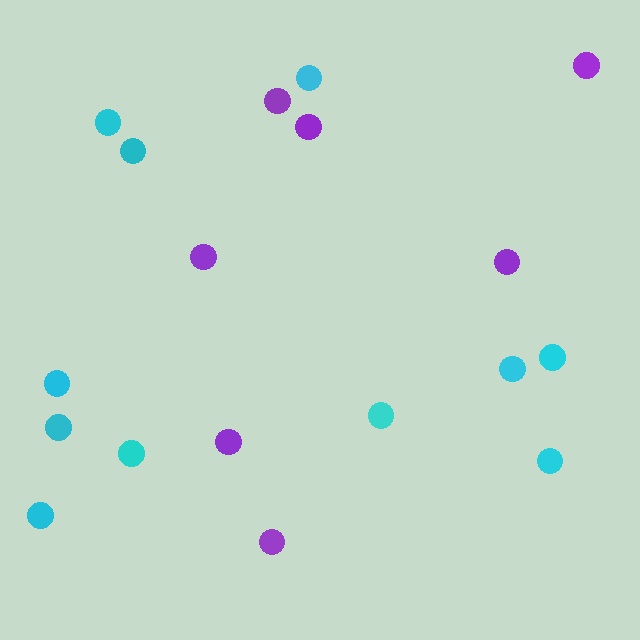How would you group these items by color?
There are 2 groups: one group of cyan circles (11) and one group of purple circles (7).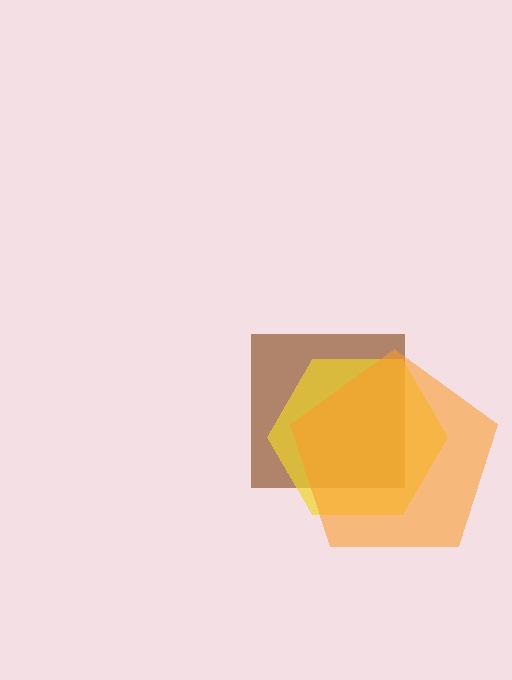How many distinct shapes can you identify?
There are 3 distinct shapes: a brown square, a yellow hexagon, an orange pentagon.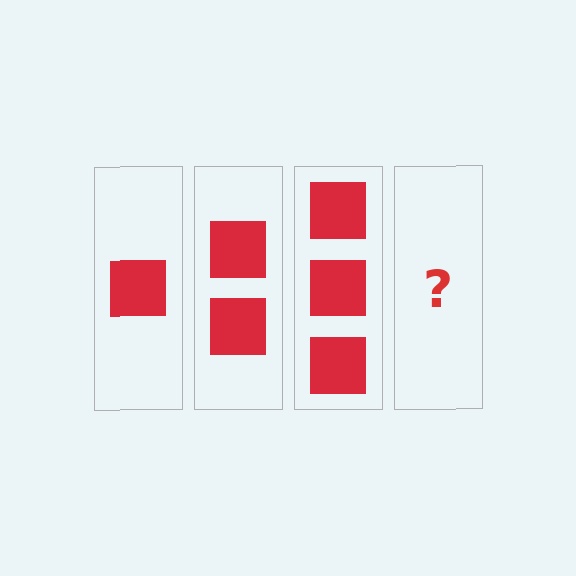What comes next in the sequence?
The next element should be 4 squares.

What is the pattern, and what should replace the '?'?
The pattern is that each step adds one more square. The '?' should be 4 squares.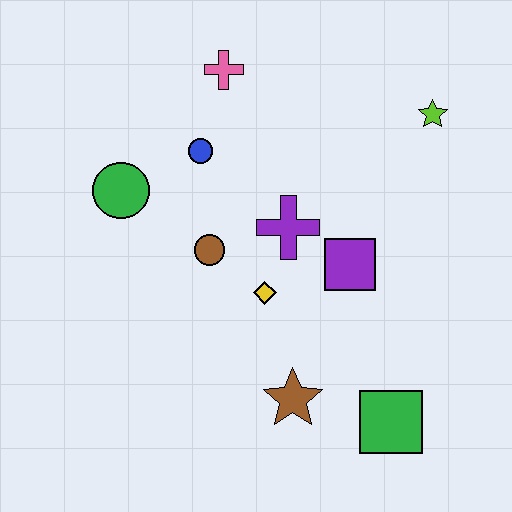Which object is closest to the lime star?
The purple square is closest to the lime star.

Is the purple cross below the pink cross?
Yes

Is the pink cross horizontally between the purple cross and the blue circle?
Yes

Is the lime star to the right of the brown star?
Yes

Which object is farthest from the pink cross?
The green square is farthest from the pink cross.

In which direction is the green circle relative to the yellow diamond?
The green circle is to the left of the yellow diamond.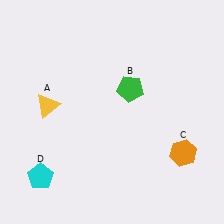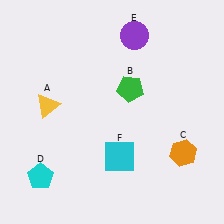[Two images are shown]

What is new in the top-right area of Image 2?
A purple circle (E) was added in the top-right area of Image 2.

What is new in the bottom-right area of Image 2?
A cyan square (F) was added in the bottom-right area of Image 2.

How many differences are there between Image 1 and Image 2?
There are 2 differences between the two images.